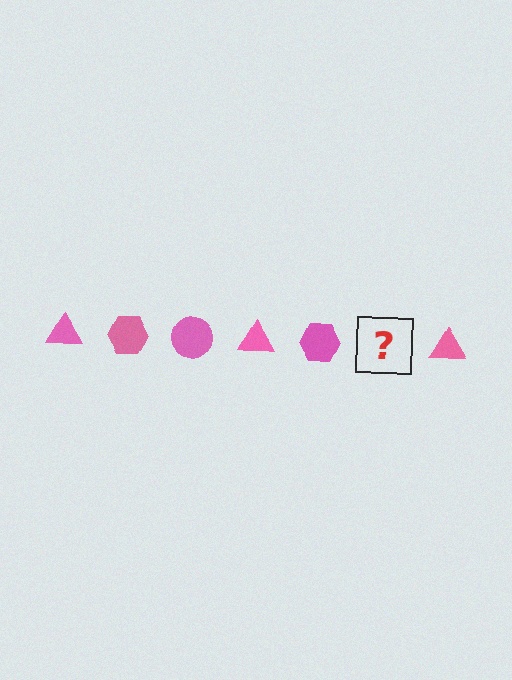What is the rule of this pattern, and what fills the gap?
The rule is that the pattern cycles through triangle, hexagon, circle shapes in pink. The gap should be filled with a pink circle.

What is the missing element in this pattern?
The missing element is a pink circle.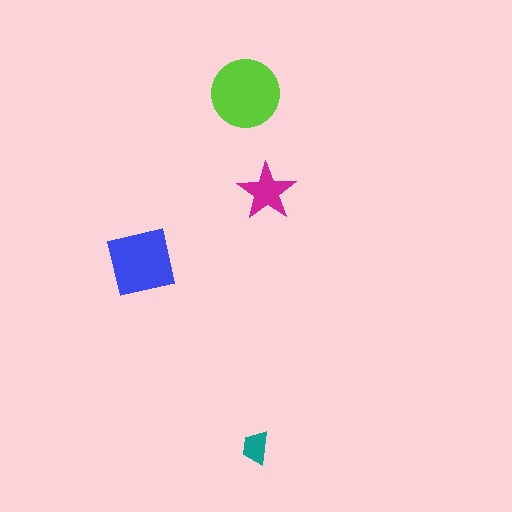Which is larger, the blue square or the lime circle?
The lime circle.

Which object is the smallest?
The teal trapezoid.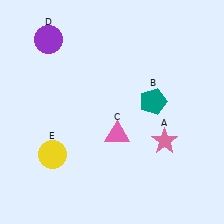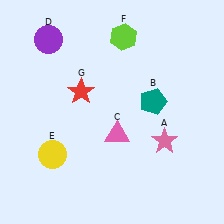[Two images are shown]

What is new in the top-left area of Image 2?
A red star (G) was added in the top-left area of Image 2.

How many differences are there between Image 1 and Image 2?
There are 2 differences between the two images.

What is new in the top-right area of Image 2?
A lime hexagon (F) was added in the top-right area of Image 2.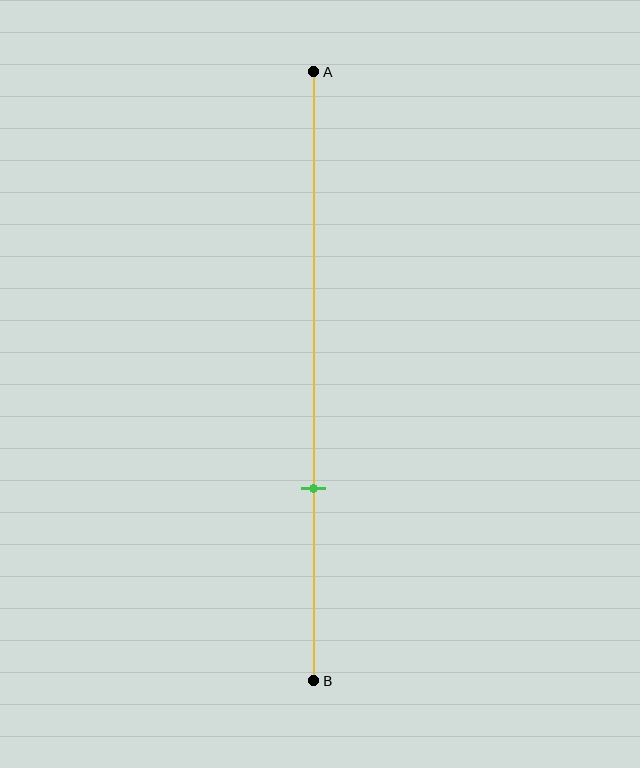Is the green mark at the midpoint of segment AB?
No, the mark is at about 70% from A, not at the 50% midpoint.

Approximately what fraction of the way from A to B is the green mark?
The green mark is approximately 70% of the way from A to B.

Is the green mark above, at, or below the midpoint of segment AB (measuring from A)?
The green mark is below the midpoint of segment AB.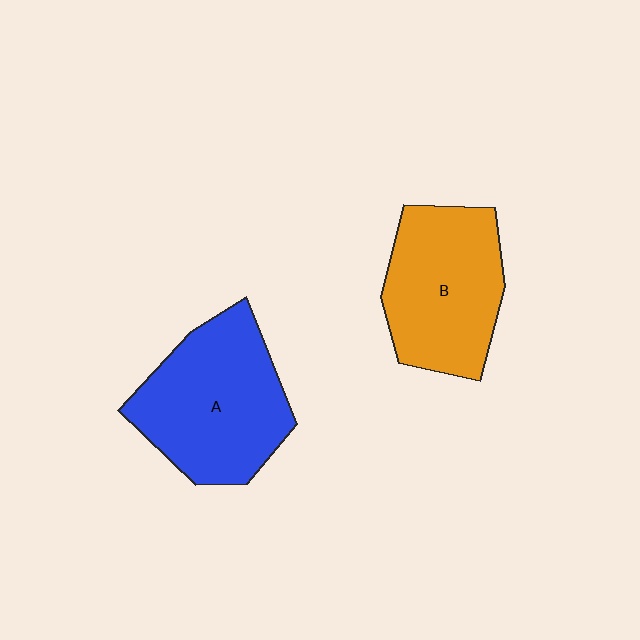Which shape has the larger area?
Shape A (blue).